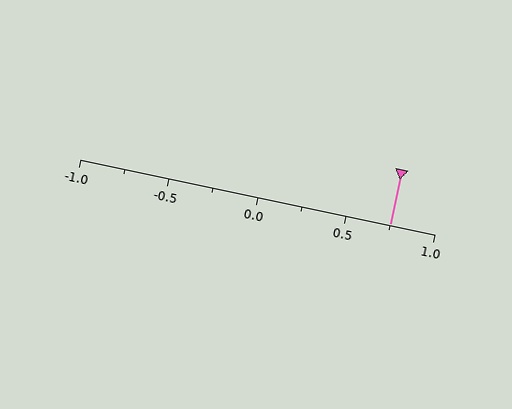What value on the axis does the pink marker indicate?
The marker indicates approximately 0.75.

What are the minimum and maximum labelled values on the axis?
The axis runs from -1.0 to 1.0.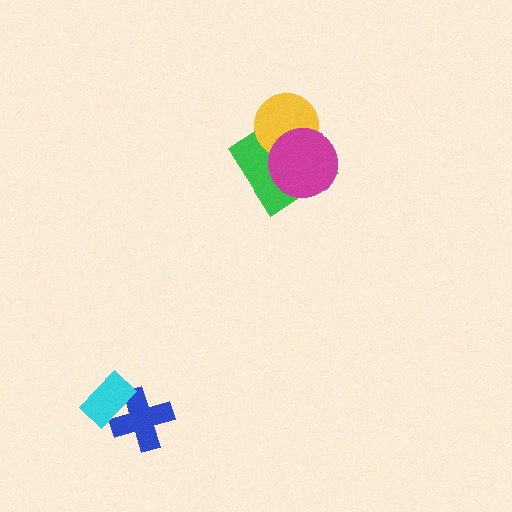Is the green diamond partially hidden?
Yes, it is partially covered by another shape.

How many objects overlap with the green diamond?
2 objects overlap with the green diamond.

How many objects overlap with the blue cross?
1 object overlaps with the blue cross.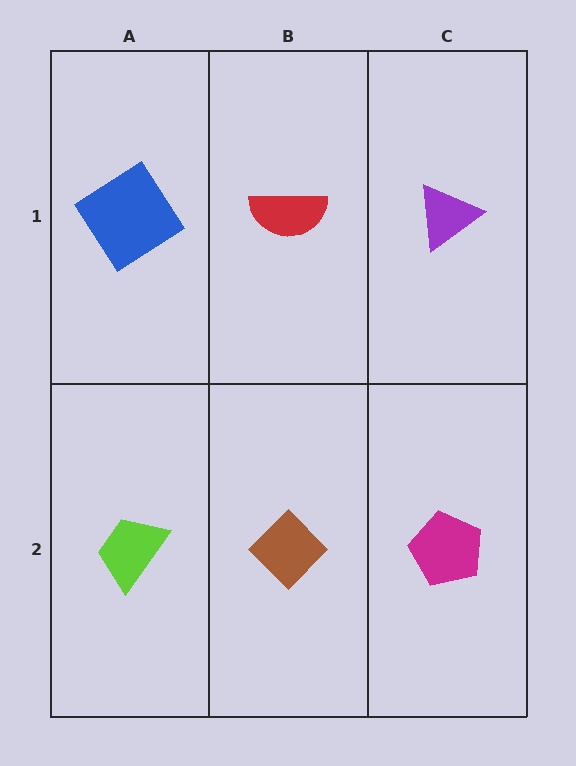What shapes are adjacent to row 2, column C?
A purple triangle (row 1, column C), a brown diamond (row 2, column B).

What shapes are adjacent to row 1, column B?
A brown diamond (row 2, column B), a blue diamond (row 1, column A), a purple triangle (row 1, column C).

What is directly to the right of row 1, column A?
A red semicircle.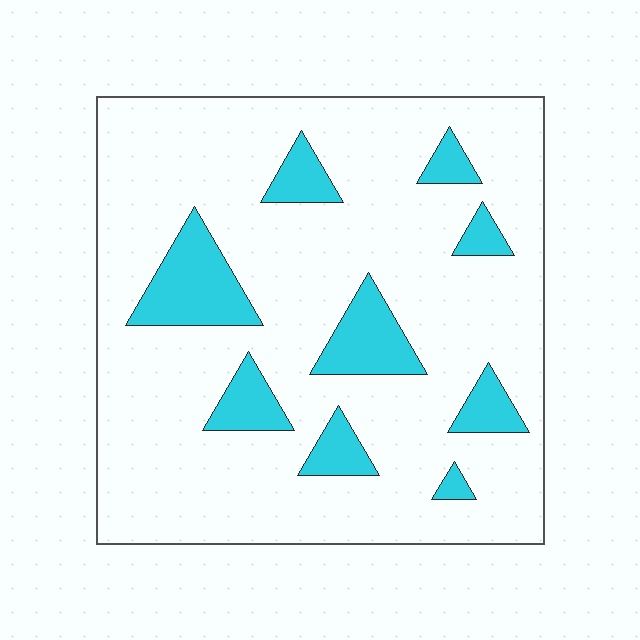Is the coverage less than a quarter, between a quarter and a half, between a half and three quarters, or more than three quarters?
Less than a quarter.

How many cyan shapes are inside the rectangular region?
9.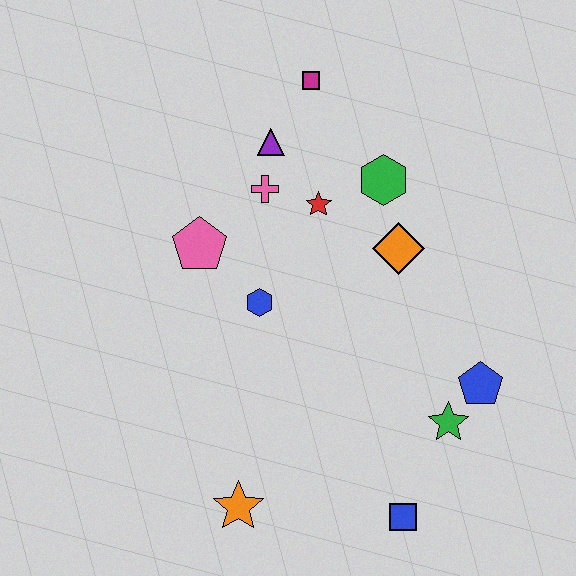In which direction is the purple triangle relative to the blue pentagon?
The purple triangle is above the blue pentagon.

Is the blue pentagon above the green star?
Yes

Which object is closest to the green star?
The blue pentagon is closest to the green star.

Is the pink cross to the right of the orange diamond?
No